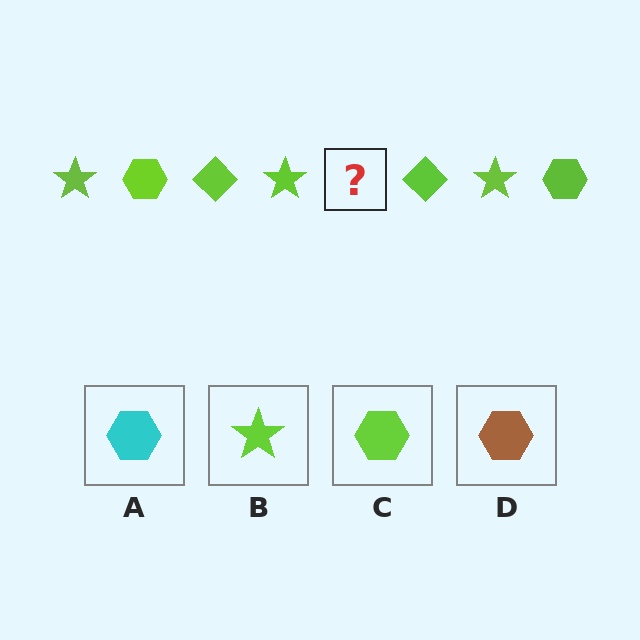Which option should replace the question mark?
Option C.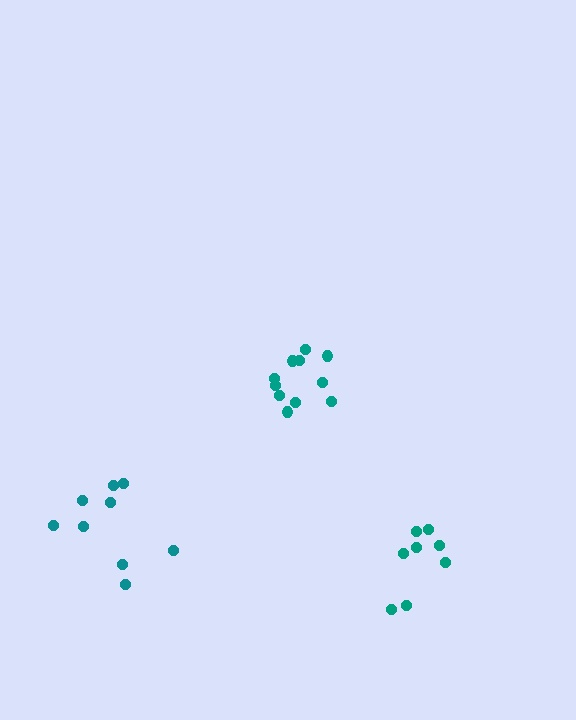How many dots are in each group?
Group 1: 11 dots, Group 2: 8 dots, Group 3: 9 dots (28 total).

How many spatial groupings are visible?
There are 3 spatial groupings.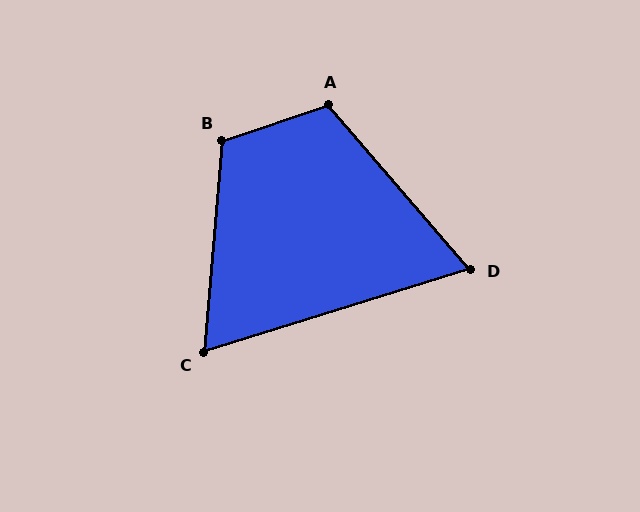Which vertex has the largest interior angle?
B, at approximately 114 degrees.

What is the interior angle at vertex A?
Approximately 112 degrees (obtuse).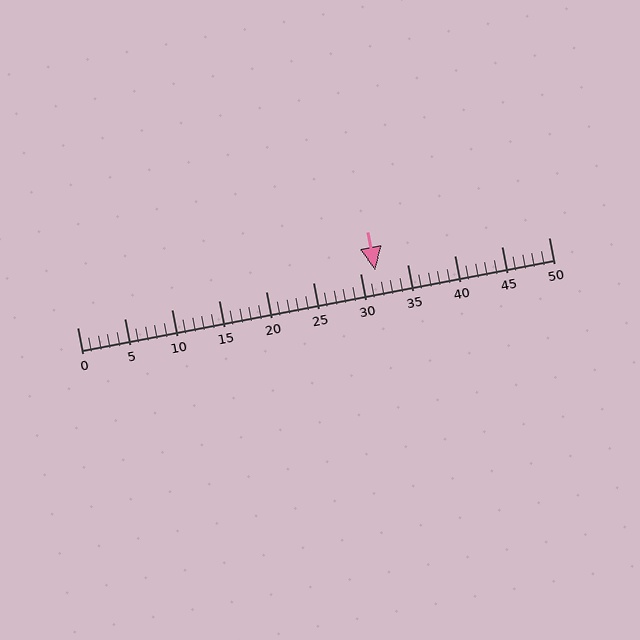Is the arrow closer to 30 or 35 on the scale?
The arrow is closer to 30.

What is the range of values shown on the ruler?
The ruler shows values from 0 to 50.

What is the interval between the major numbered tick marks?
The major tick marks are spaced 5 units apart.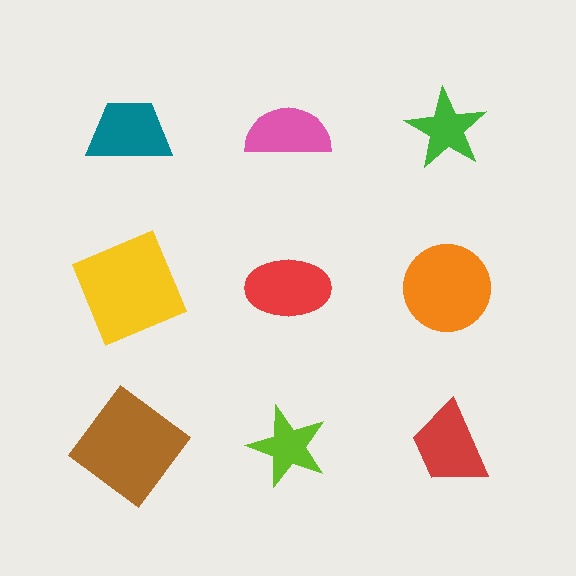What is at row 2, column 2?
A red ellipse.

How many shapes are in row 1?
3 shapes.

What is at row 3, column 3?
A red trapezoid.